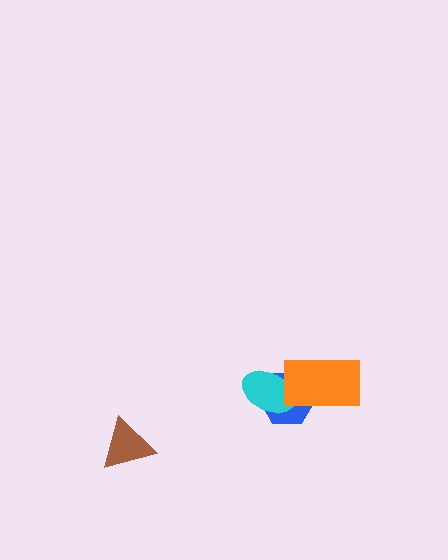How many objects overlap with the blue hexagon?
2 objects overlap with the blue hexagon.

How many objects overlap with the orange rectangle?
2 objects overlap with the orange rectangle.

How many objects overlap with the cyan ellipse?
2 objects overlap with the cyan ellipse.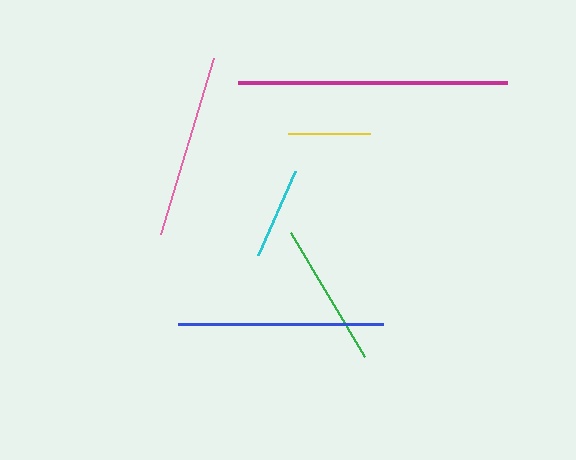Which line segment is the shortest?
The yellow line is the shortest at approximately 82 pixels.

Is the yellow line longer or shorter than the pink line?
The pink line is longer than the yellow line.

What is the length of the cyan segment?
The cyan segment is approximately 92 pixels long.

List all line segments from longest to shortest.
From longest to shortest: magenta, blue, pink, green, cyan, yellow.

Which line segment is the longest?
The magenta line is the longest at approximately 269 pixels.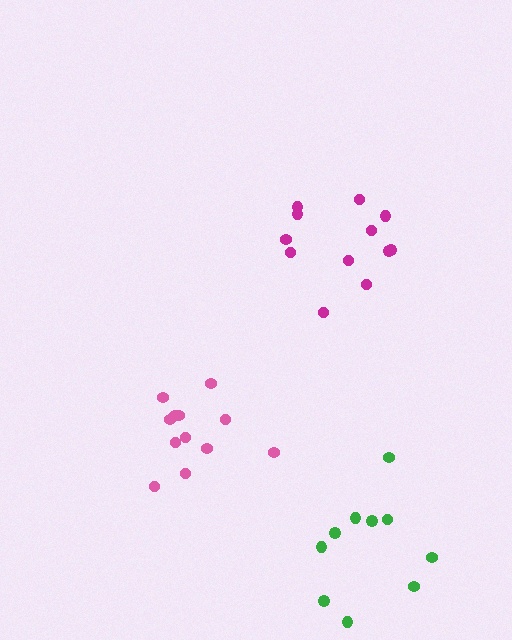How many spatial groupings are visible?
There are 3 spatial groupings.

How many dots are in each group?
Group 1: 12 dots, Group 2: 10 dots, Group 3: 12 dots (34 total).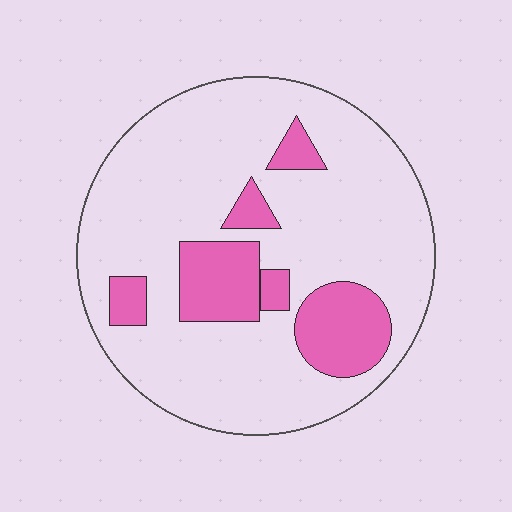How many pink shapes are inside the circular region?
6.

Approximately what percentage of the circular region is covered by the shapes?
Approximately 20%.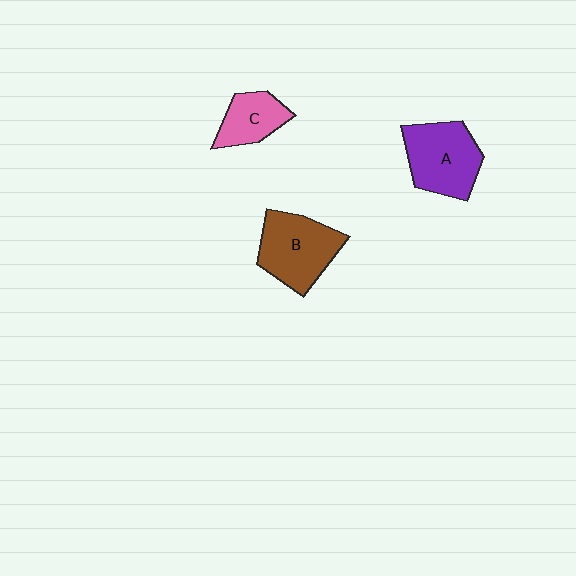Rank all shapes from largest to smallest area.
From largest to smallest: B (brown), A (purple), C (pink).